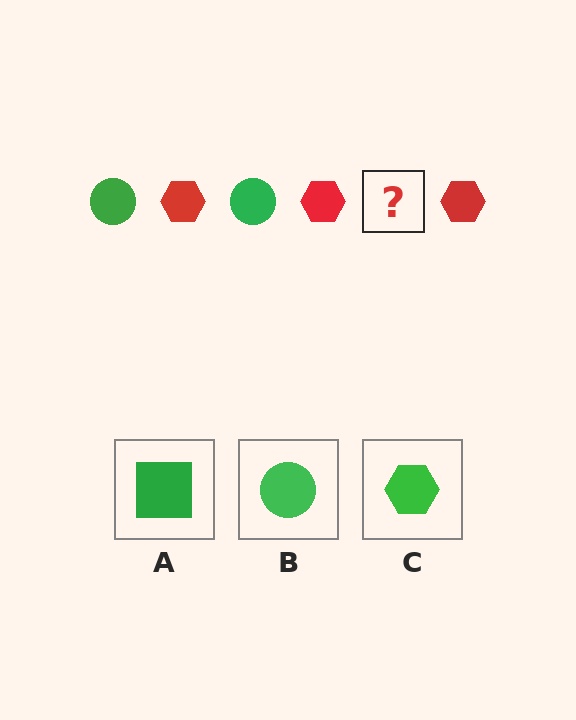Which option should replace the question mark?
Option B.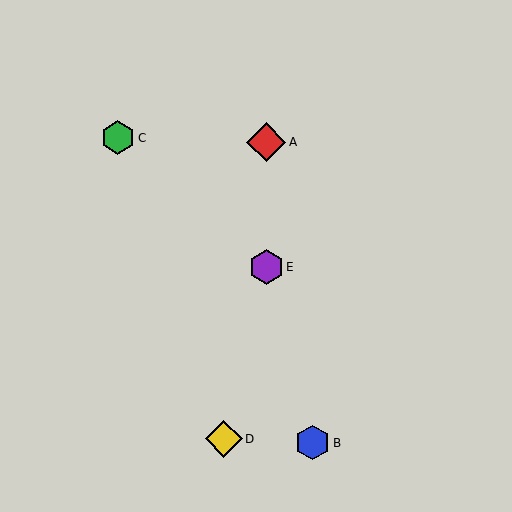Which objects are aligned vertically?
Objects A, E are aligned vertically.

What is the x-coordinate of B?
Object B is at x≈313.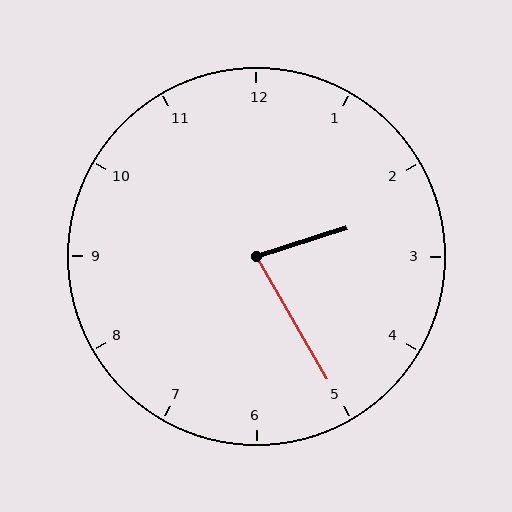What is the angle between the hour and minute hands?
Approximately 78 degrees.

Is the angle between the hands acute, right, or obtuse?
It is acute.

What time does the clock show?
2:25.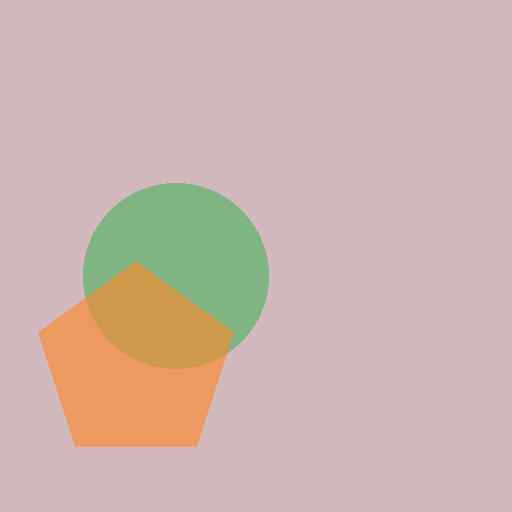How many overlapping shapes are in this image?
There are 2 overlapping shapes in the image.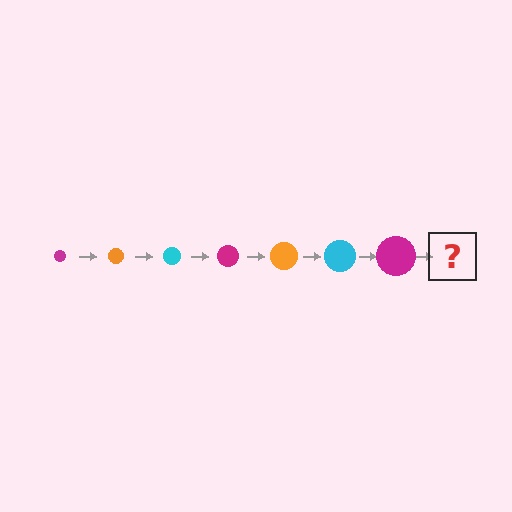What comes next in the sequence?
The next element should be an orange circle, larger than the previous one.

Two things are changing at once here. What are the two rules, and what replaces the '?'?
The two rules are that the circle grows larger each step and the color cycles through magenta, orange, and cyan. The '?' should be an orange circle, larger than the previous one.